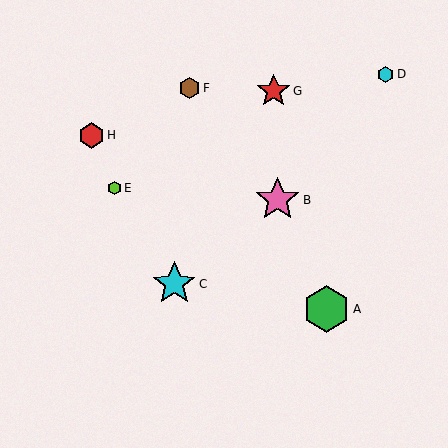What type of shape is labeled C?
Shape C is a cyan star.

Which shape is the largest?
The green hexagon (labeled A) is the largest.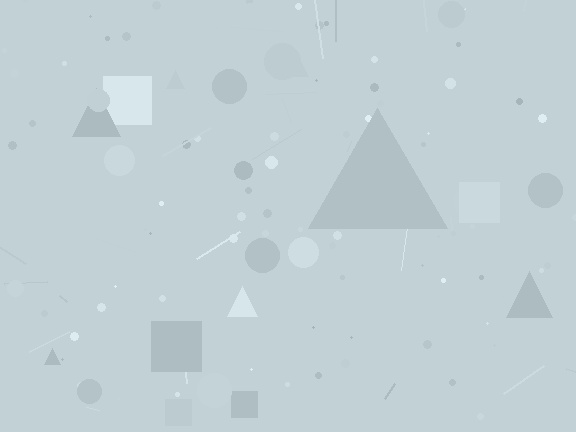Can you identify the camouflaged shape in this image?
The camouflaged shape is a triangle.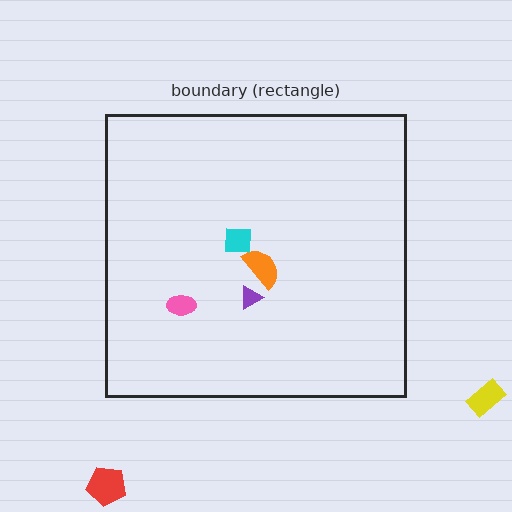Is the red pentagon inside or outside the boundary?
Outside.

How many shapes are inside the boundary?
4 inside, 2 outside.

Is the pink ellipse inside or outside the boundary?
Inside.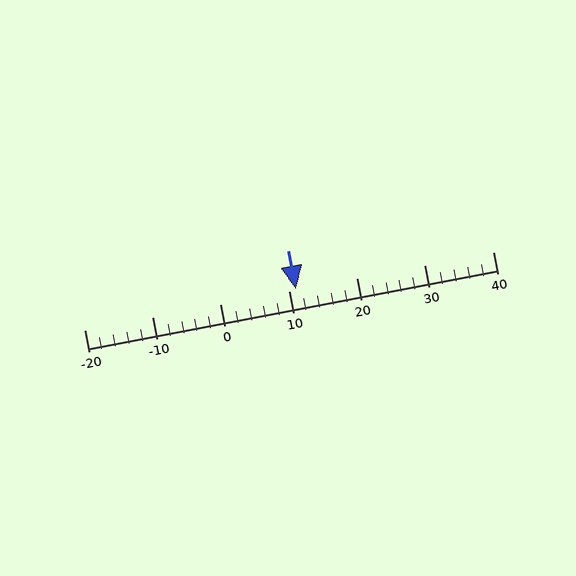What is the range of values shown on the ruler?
The ruler shows values from -20 to 40.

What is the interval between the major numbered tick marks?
The major tick marks are spaced 10 units apart.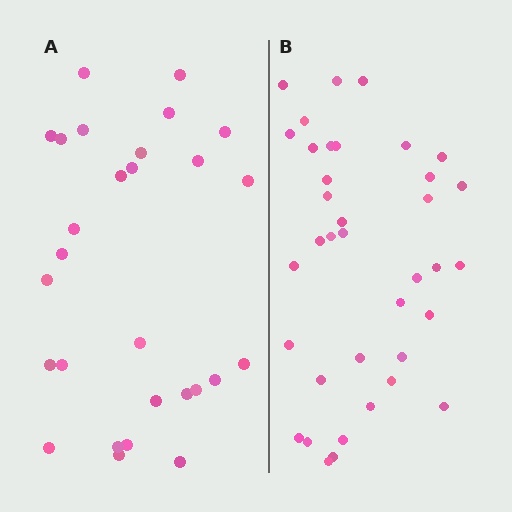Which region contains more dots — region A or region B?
Region B (the right region) has more dots.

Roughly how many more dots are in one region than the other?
Region B has roughly 8 or so more dots than region A.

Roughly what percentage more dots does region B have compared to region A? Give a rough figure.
About 30% more.